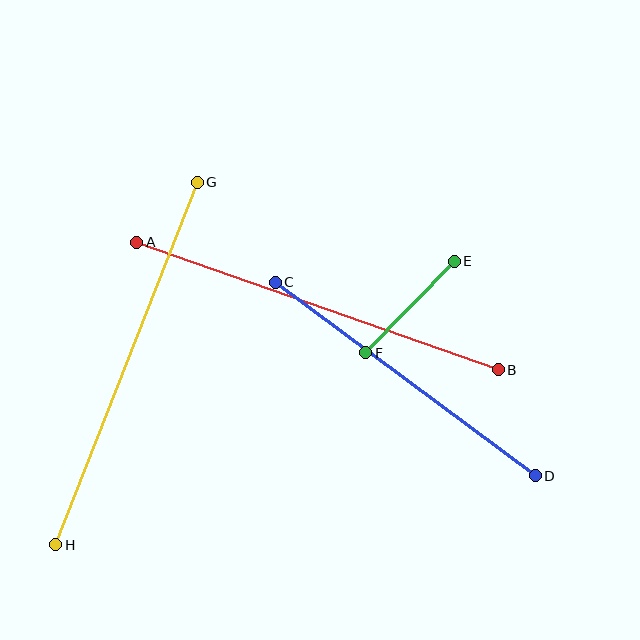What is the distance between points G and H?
The distance is approximately 389 pixels.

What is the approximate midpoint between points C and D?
The midpoint is at approximately (405, 379) pixels.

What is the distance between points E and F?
The distance is approximately 127 pixels.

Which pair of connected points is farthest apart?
Points G and H are farthest apart.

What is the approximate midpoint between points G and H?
The midpoint is at approximately (126, 363) pixels.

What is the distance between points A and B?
The distance is approximately 383 pixels.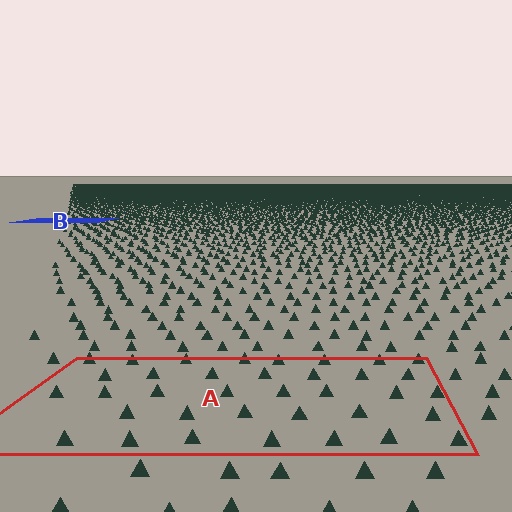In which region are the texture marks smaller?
The texture marks are smaller in region B, because it is farther away.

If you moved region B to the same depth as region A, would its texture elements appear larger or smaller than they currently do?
They would appear larger. At a closer depth, the same texture elements are projected at a bigger on-screen size.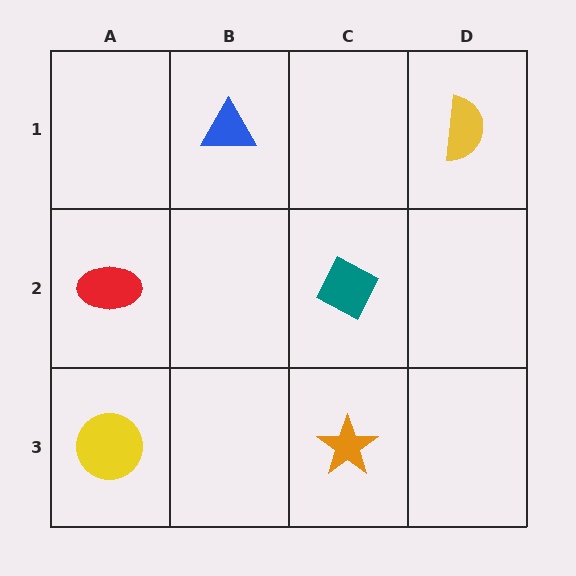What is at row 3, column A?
A yellow circle.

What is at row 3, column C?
An orange star.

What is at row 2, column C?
A teal diamond.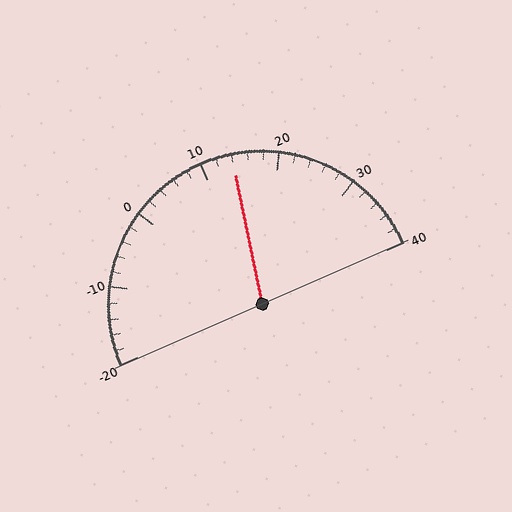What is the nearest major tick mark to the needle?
The nearest major tick mark is 10.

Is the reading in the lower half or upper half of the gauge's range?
The reading is in the upper half of the range (-20 to 40).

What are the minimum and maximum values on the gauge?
The gauge ranges from -20 to 40.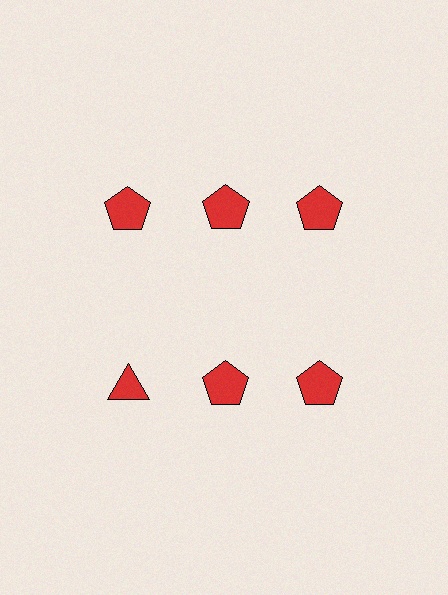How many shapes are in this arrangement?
There are 6 shapes arranged in a grid pattern.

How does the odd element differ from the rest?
It has a different shape: triangle instead of pentagon.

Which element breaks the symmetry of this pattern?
The red triangle in the second row, leftmost column breaks the symmetry. All other shapes are red pentagons.